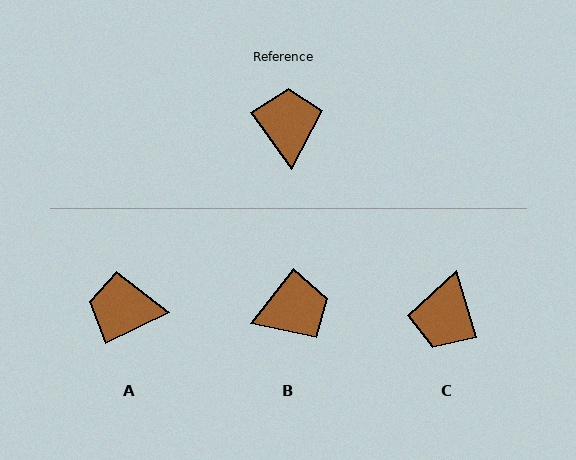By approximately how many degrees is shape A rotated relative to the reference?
Approximately 80 degrees counter-clockwise.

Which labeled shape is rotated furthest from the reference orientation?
C, about 161 degrees away.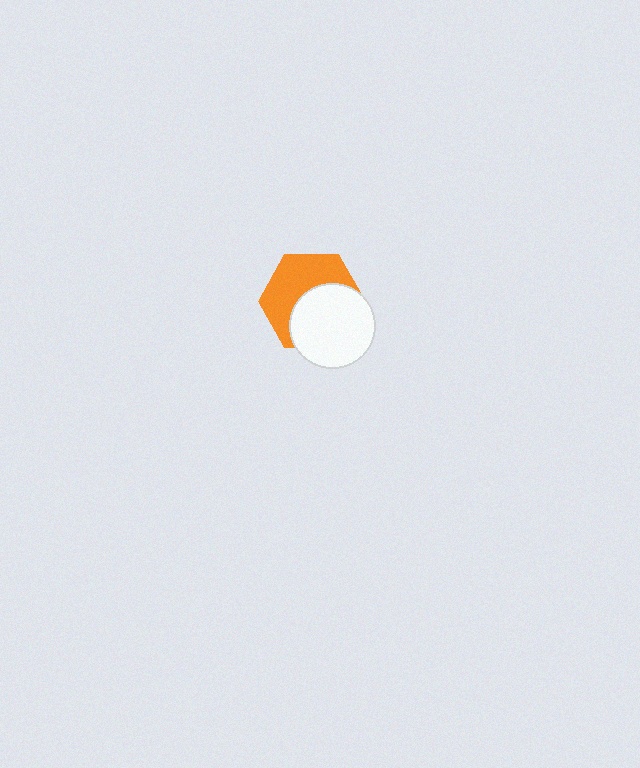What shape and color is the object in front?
The object in front is a white circle.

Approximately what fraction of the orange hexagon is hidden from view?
Roughly 49% of the orange hexagon is hidden behind the white circle.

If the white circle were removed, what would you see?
You would see the complete orange hexagon.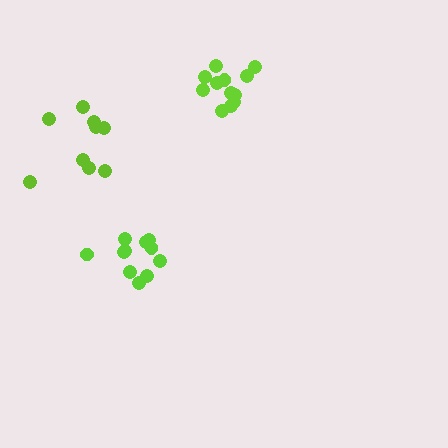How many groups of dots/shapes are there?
There are 3 groups.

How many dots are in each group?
Group 1: 11 dots, Group 2: 10 dots, Group 3: 12 dots (33 total).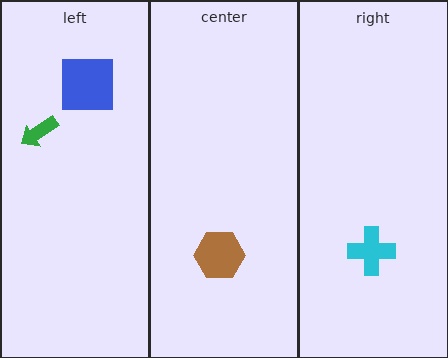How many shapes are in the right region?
1.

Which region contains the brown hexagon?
The center region.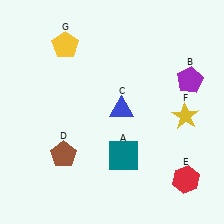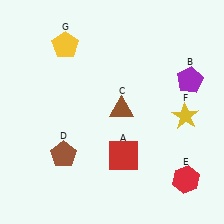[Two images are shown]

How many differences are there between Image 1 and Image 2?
There are 2 differences between the two images.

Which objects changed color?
A changed from teal to red. C changed from blue to brown.